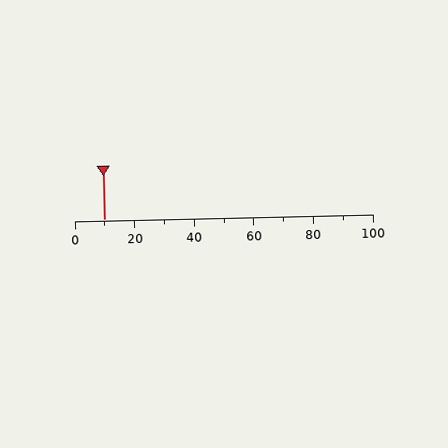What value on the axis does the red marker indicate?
The marker indicates approximately 10.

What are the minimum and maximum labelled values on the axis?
The axis runs from 0 to 100.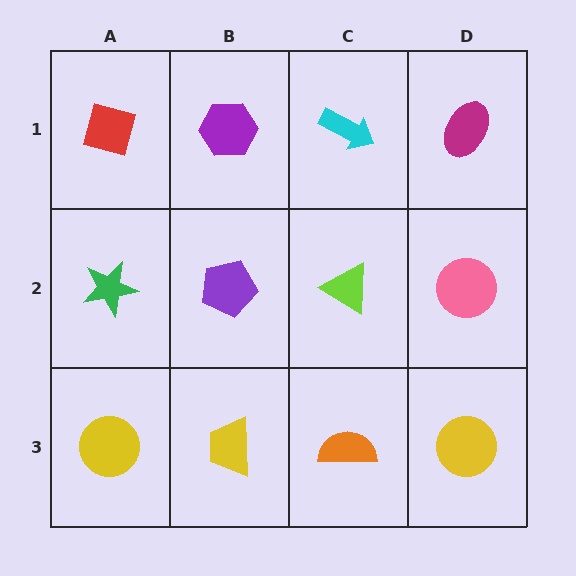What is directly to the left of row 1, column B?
A red diamond.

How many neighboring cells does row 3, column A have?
2.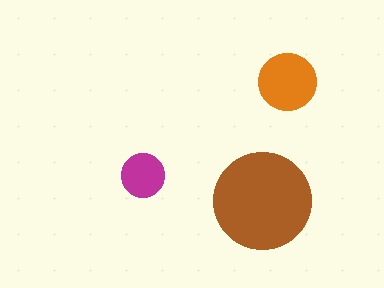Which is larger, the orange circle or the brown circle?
The brown one.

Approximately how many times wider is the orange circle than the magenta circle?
About 1.5 times wider.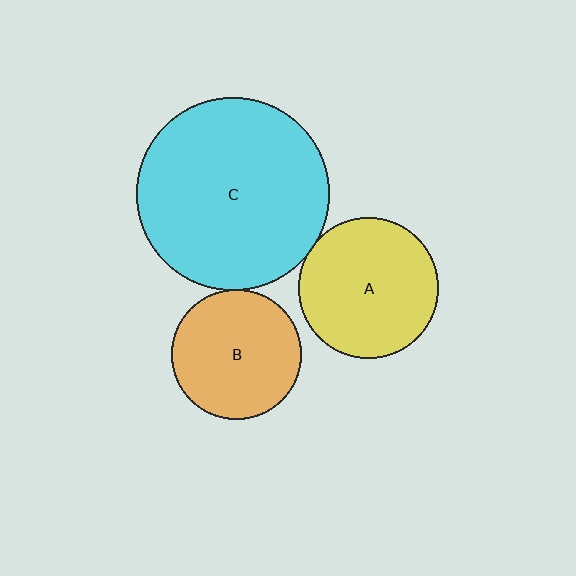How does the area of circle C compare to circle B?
Approximately 2.2 times.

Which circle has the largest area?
Circle C (cyan).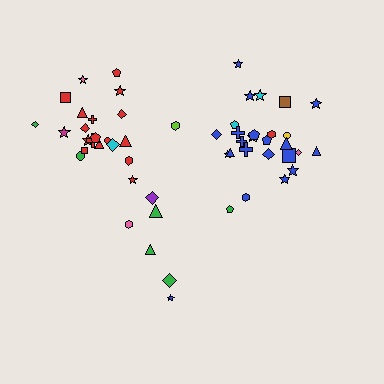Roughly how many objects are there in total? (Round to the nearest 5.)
Roughly 55 objects in total.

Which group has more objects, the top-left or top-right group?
The top-right group.